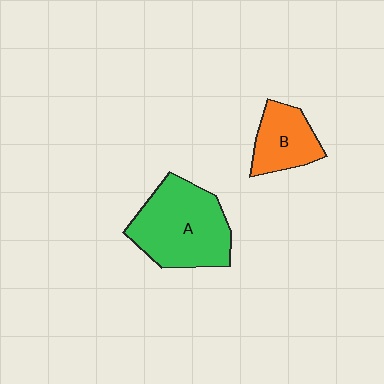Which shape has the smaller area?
Shape B (orange).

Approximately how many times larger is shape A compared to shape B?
Approximately 1.9 times.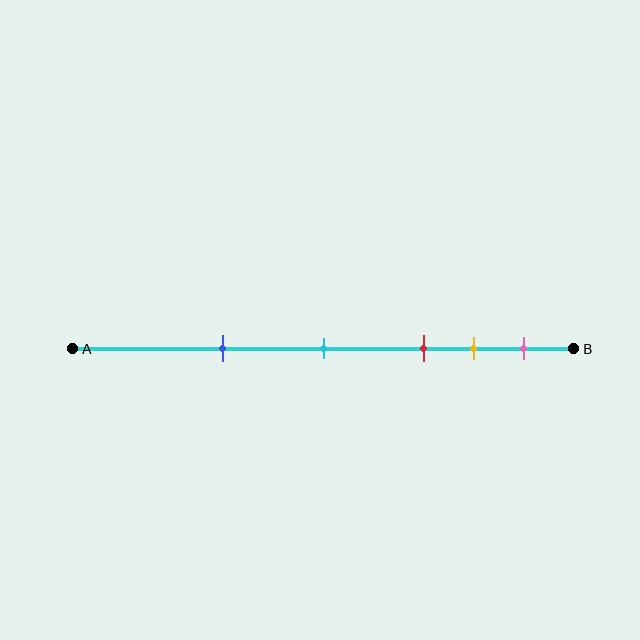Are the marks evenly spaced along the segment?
No, the marks are not evenly spaced.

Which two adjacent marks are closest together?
The yellow and pink marks are the closest adjacent pair.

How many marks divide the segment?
There are 5 marks dividing the segment.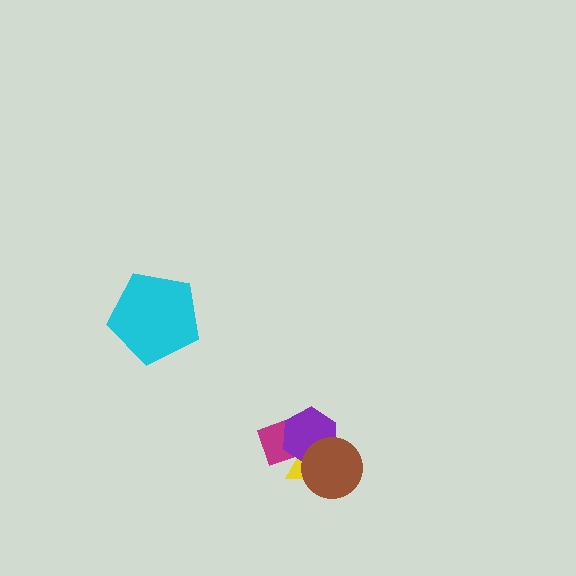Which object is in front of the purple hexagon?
The brown circle is in front of the purple hexagon.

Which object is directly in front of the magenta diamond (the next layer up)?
The yellow triangle is directly in front of the magenta diamond.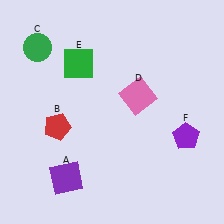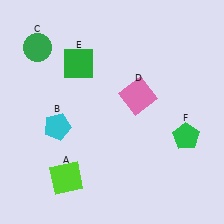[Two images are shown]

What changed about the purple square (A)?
In Image 1, A is purple. In Image 2, it changed to lime.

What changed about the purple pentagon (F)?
In Image 1, F is purple. In Image 2, it changed to green.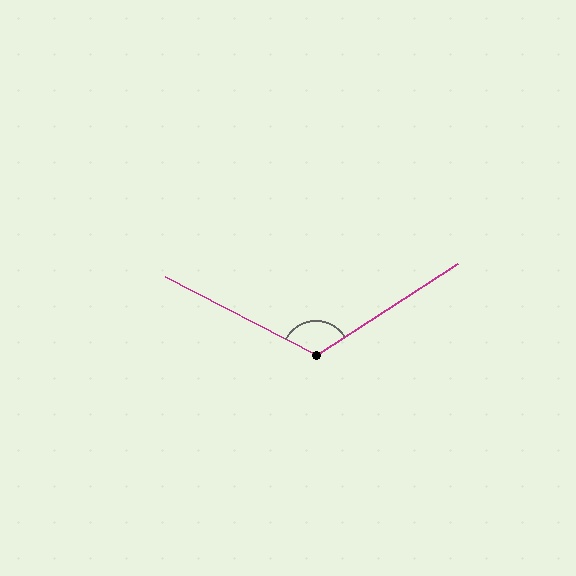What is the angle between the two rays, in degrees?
Approximately 120 degrees.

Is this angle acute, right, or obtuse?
It is obtuse.